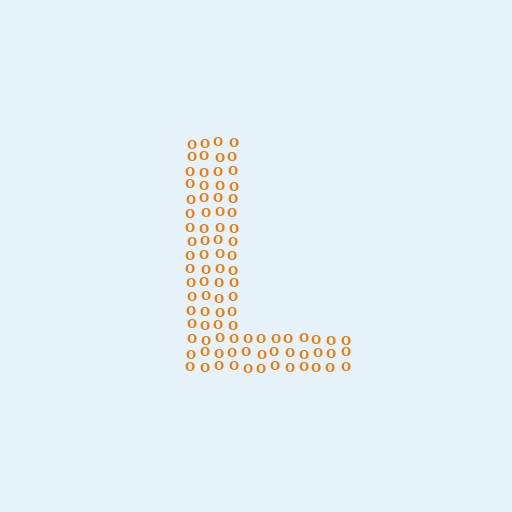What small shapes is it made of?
It is made of small letter O's.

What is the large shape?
The large shape is the letter L.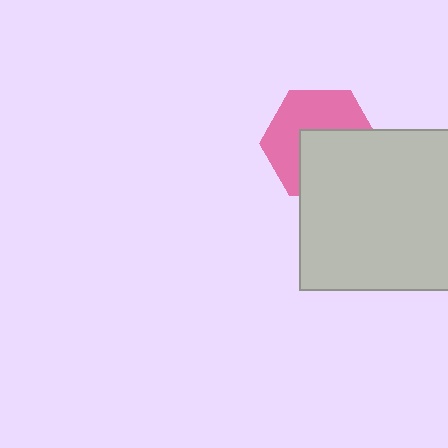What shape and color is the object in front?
The object in front is a light gray rectangle.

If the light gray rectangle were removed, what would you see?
You would see the complete pink hexagon.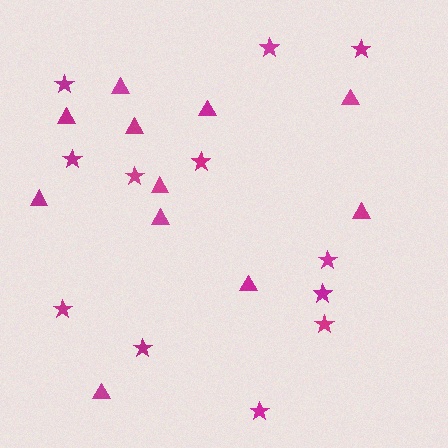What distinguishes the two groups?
There are 2 groups: one group of triangles (11) and one group of stars (12).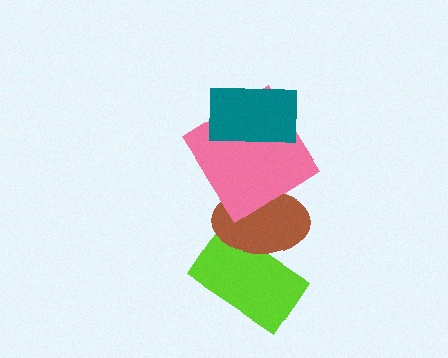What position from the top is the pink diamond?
The pink diamond is 2nd from the top.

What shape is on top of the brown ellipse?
The pink diamond is on top of the brown ellipse.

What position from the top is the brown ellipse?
The brown ellipse is 3rd from the top.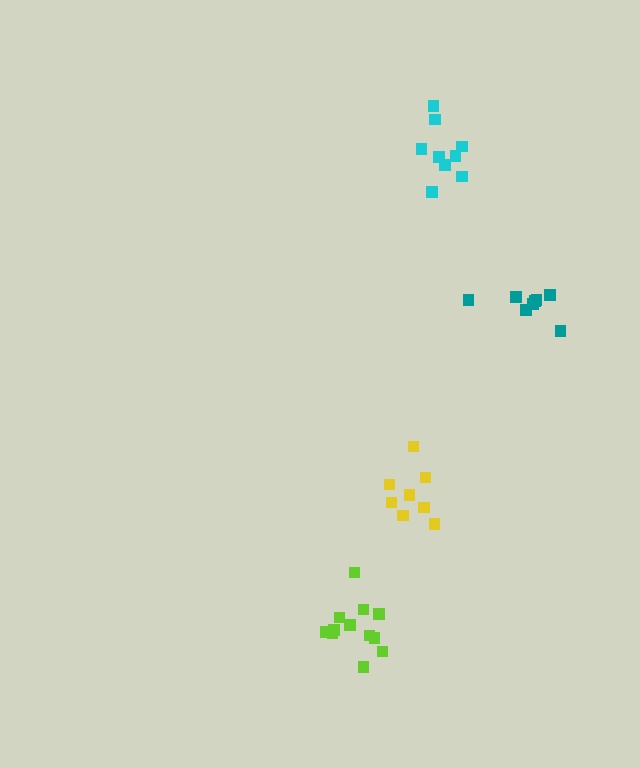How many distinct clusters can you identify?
There are 4 distinct clusters.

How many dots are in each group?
Group 1: 12 dots, Group 2: 8 dots, Group 3: 8 dots, Group 4: 9 dots (37 total).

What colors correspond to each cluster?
The clusters are colored: lime, yellow, teal, cyan.